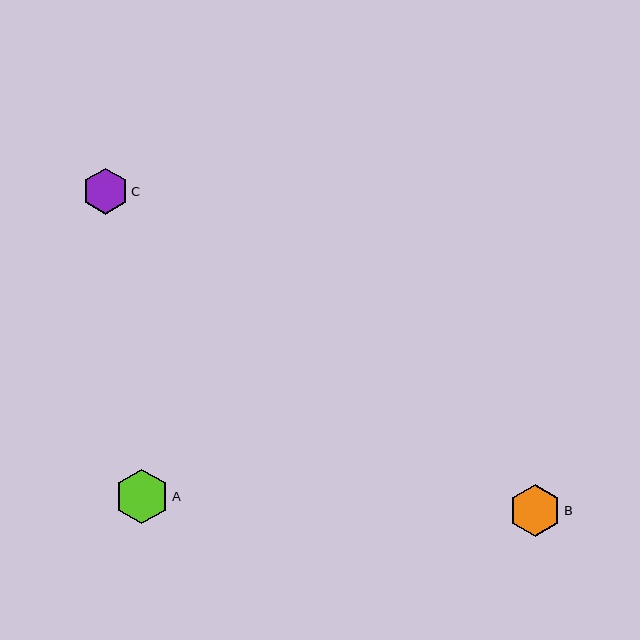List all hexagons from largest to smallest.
From largest to smallest: A, B, C.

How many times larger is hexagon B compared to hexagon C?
Hexagon B is approximately 1.1 times the size of hexagon C.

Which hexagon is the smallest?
Hexagon C is the smallest with a size of approximately 46 pixels.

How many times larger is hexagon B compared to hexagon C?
Hexagon B is approximately 1.1 times the size of hexagon C.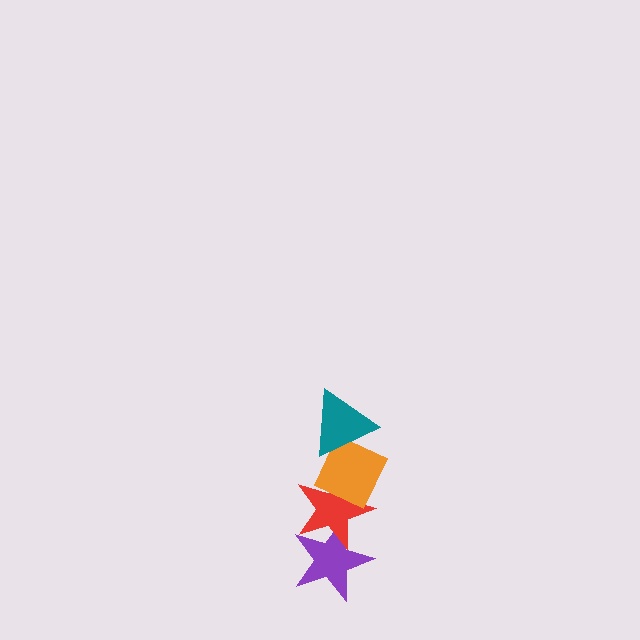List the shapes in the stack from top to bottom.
From top to bottom: the teal triangle, the orange diamond, the red star, the purple star.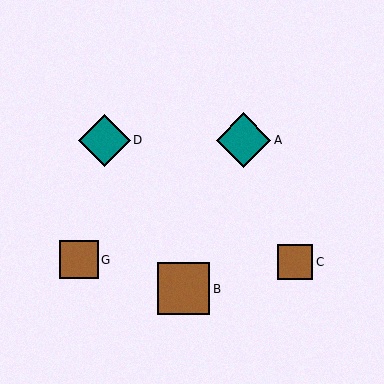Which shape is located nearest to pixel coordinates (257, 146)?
The teal diamond (labeled A) at (243, 140) is nearest to that location.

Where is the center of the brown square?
The center of the brown square is at (79, 260).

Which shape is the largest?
The teal diamond (labeled A) is the largest.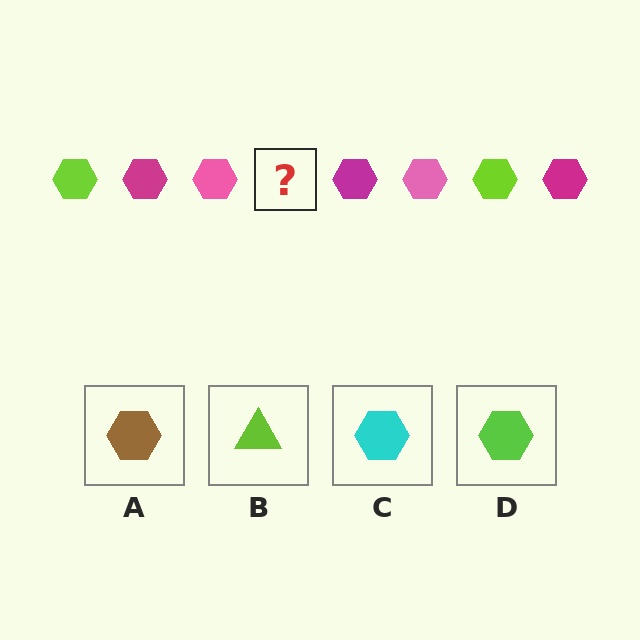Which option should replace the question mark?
Option D.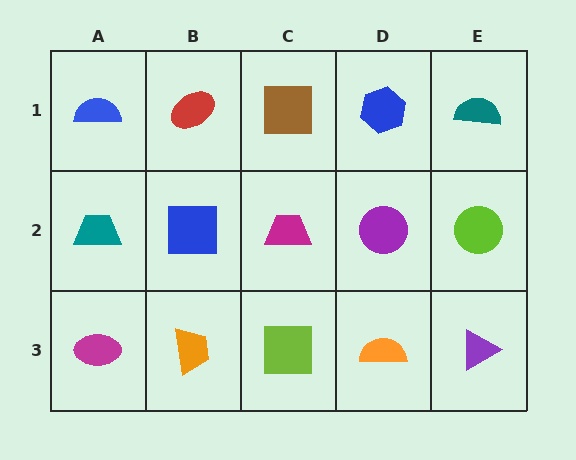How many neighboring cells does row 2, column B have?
4.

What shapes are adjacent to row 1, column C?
A magenta trapezoid (row 2, column C), a red ellipse (row 1, column B), a blue hexagon (row 1, column D).